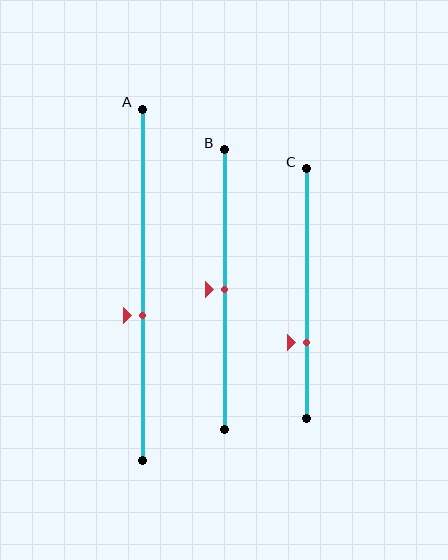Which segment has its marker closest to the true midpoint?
Segment B has its marker closest to the true midpoint.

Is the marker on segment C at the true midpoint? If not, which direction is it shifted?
No, the marker on segment C is shifted downward by about 20% of the segment length.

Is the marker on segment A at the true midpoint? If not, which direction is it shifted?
No, the marker on segment A is shifted downward by about 9% of the segment length.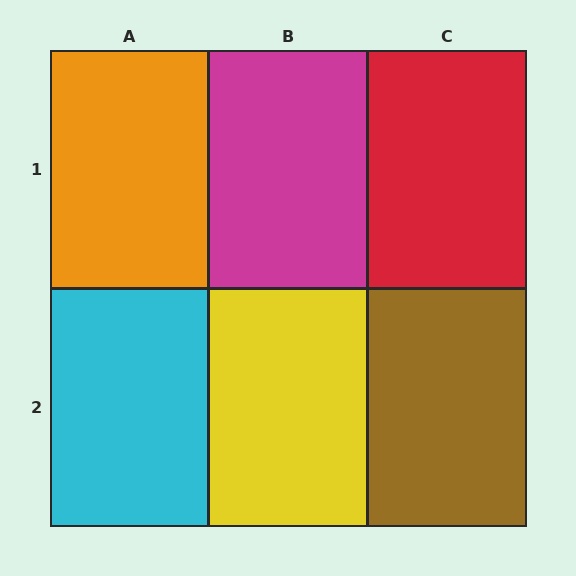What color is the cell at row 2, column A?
Cyan.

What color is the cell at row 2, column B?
Yellow.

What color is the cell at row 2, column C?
Brown.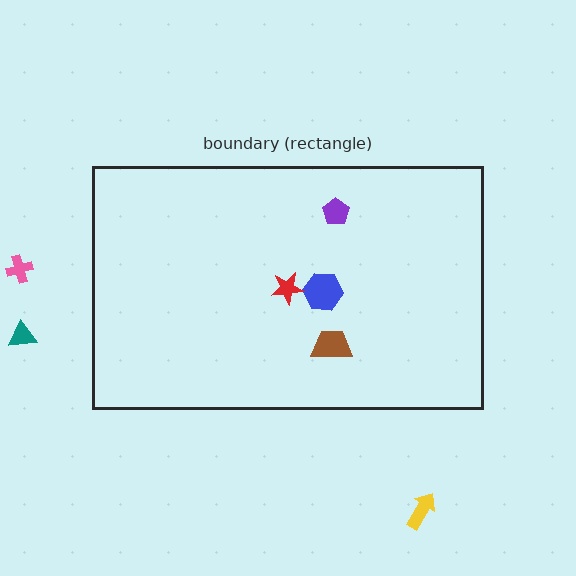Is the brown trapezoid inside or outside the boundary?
Inside.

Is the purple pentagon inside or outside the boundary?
Inside.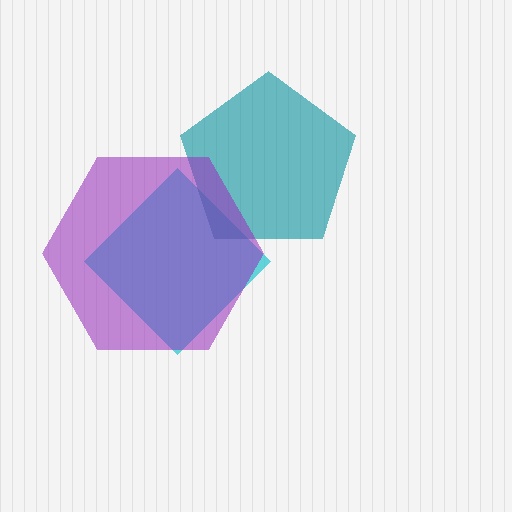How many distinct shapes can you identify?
There are 3 distinct shapes: a cyan diamond, a teal pentagon, a purple hexagon.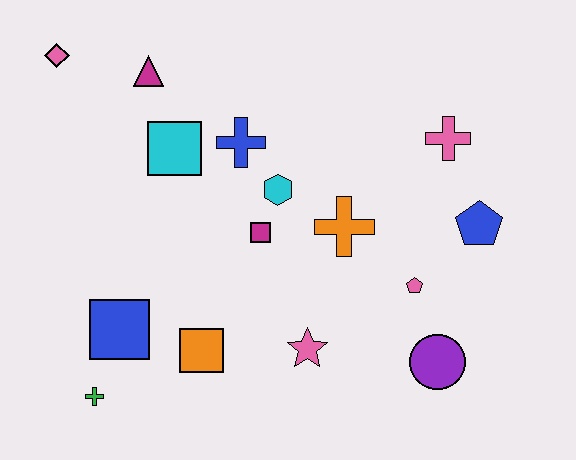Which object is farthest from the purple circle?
The pink diamond is farthest from the purple circle.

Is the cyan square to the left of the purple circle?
Yes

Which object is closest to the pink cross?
The blue pentagon is closest to the pink cross.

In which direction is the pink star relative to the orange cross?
The pink star is below the orange cross.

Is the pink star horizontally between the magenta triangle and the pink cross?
Yes